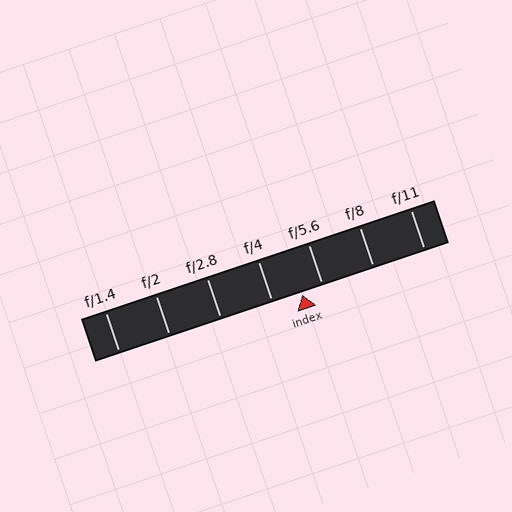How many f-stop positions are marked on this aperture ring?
There are 7 f-stop positions marked.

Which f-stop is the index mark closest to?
The index mark is closest to f/5.6.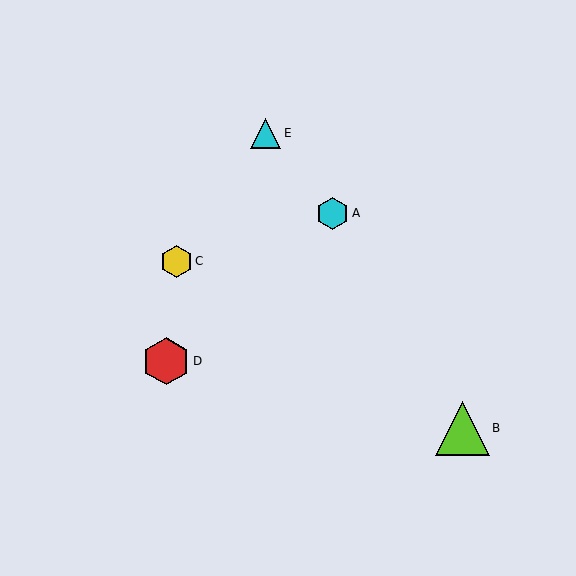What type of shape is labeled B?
Shape B is a lime triangle.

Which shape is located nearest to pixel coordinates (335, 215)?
The cyan hexagon (labeled A) at (333, 213) is nearest to that location.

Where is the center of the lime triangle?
The center of the lime triangle is at (462, 428).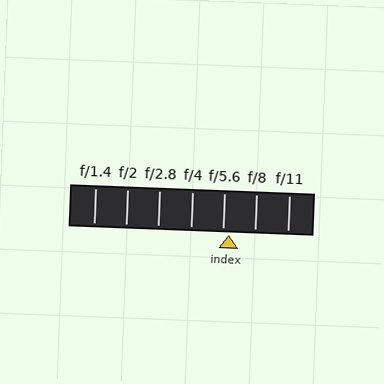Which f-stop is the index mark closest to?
The index mark is closest to f/5.6.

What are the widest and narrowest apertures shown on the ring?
The widest aperture shown is f/1.4 and the narrowest is f/11.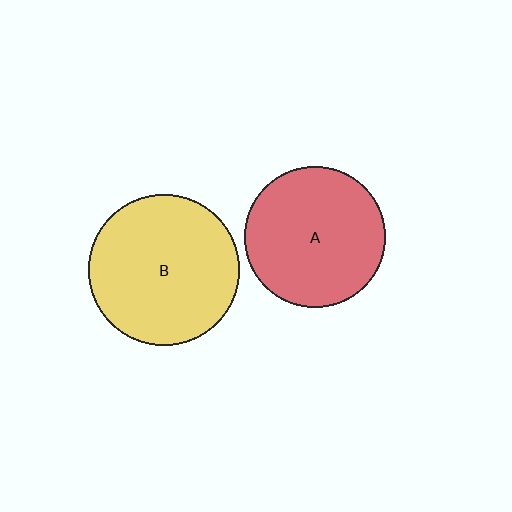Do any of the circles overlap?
No, none of the circles overlap.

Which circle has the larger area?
Circle B (yellow).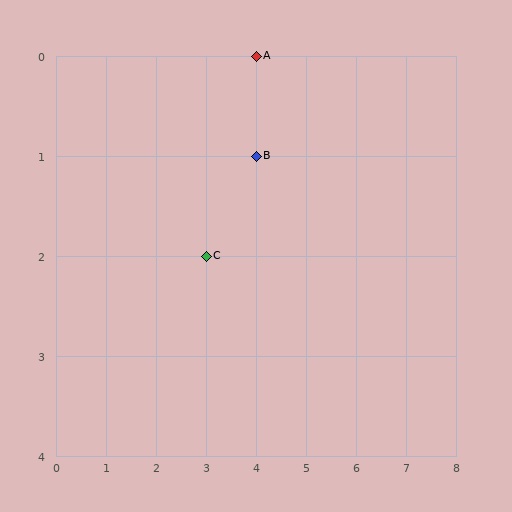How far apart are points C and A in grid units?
Points C and A are 1 column and 2 rows apart (about 2.2 grid units diagonally).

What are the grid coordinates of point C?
Point C is at grid coordinates (3, 2).